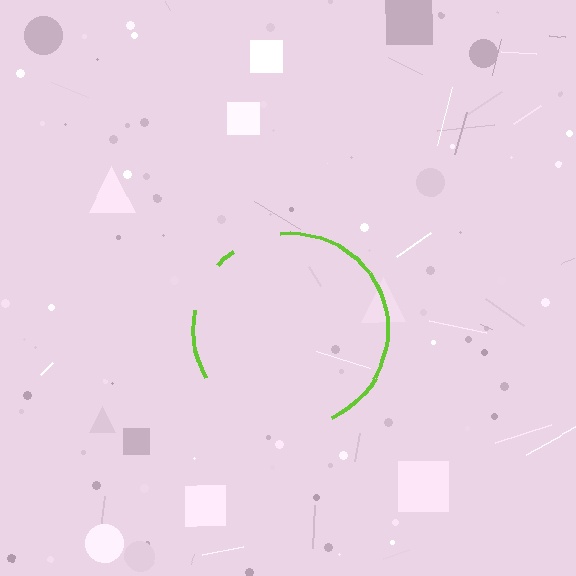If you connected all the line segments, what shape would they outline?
They would outline a circle.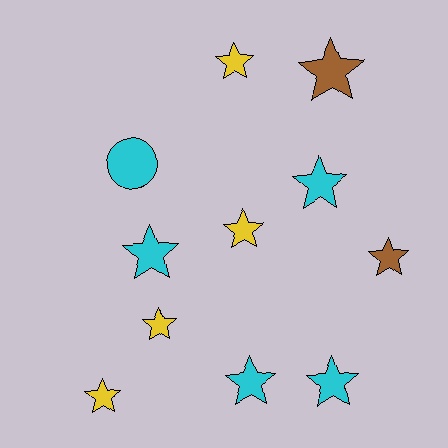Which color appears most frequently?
Cyan, with 5 objects.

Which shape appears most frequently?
Star, with 10 objects.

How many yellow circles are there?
There are no yellow circles.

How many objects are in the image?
There are 11 objects.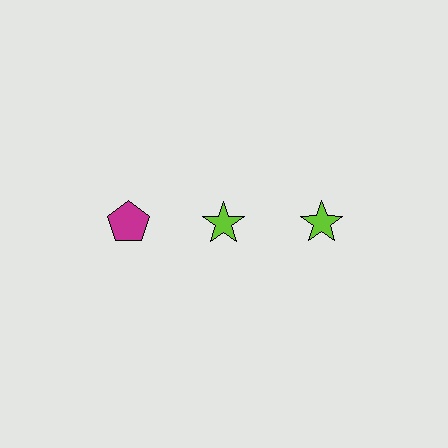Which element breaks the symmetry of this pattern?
The magenta pentagon in the top row, leftmost column breaks the symmetry. All other shapes are lime stars.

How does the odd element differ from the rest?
It differs in both color (magenta instead of lime) and shape (pentagon instead of star).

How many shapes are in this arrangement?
There are 3 shapes arranged in a grid pattern.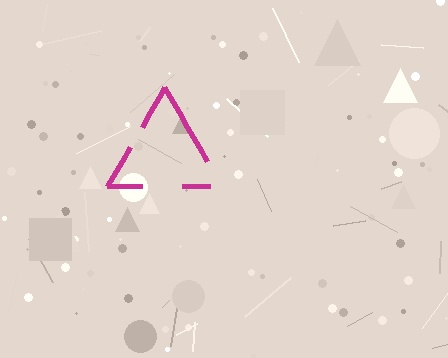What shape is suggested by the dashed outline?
The dashed outline suggests a triangle.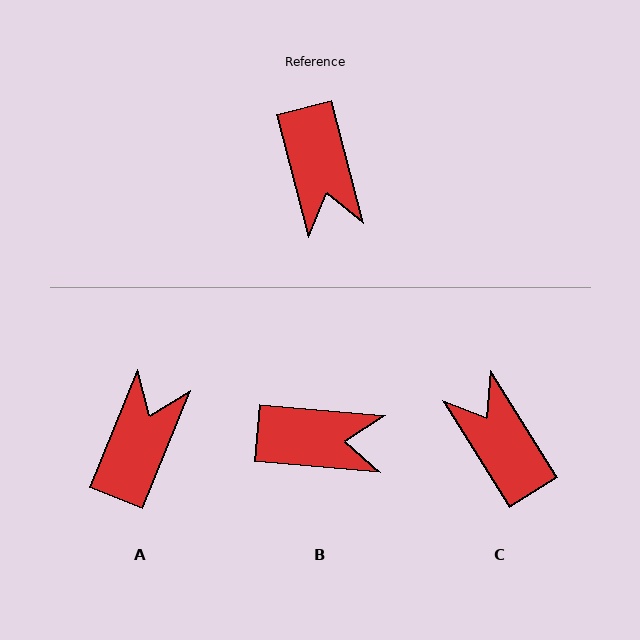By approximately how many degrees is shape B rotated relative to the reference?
Approximately 71 degrees counter-clockwise.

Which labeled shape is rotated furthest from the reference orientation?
C, about 162 degrees away.